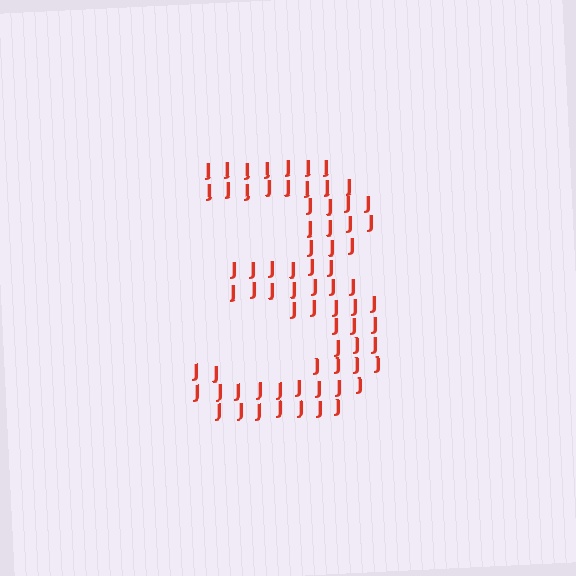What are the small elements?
The small elements are letter J's.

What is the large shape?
The large shape is the digit 3.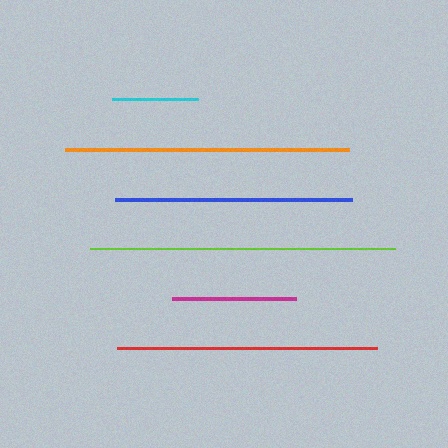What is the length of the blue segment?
The blue segment is approximately 237 pixels long.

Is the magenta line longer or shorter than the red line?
The red line is longer than the magenta line.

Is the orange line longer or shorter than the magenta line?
The orange line is longer than the magenta line.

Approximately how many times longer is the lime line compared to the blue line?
The lime line is approximately 1.3 times the length of the blue line.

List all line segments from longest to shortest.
From longest to shortest: lime, orange, red, blue, magenta, cyan.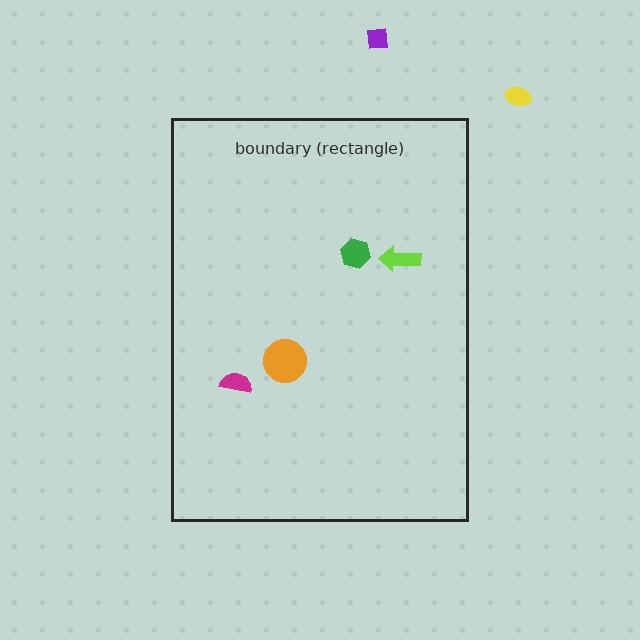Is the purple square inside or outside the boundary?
Outside.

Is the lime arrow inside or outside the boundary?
Inside.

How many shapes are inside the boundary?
4 inside, 2 outside.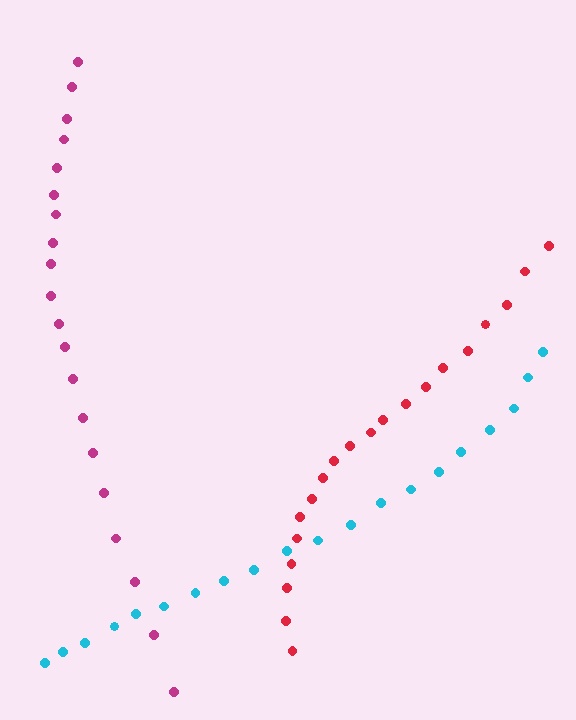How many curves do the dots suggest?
There are 3 distinct paths.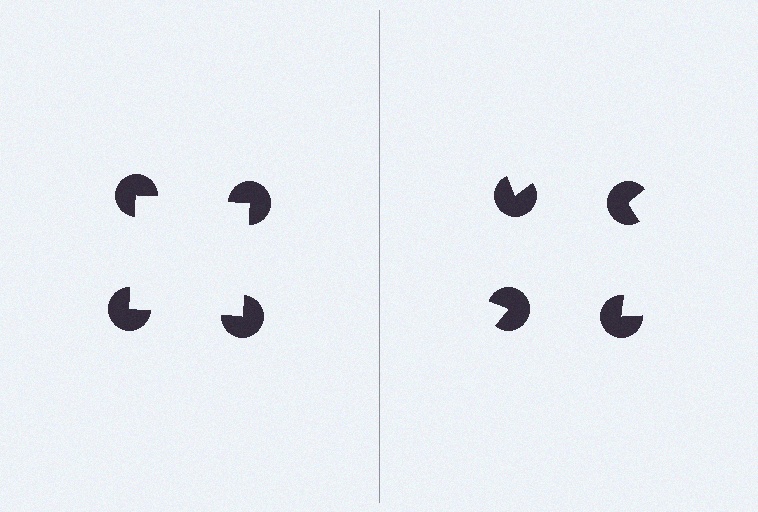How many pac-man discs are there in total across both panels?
8 — 4 on each side.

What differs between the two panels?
The pac-man discs are positioned identically on both sides; only the wedge orientations differ. On the left they align to a square; on the right they are misaligned.